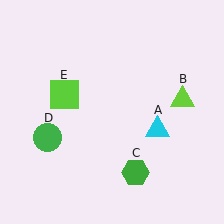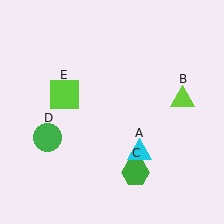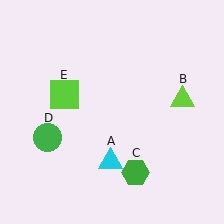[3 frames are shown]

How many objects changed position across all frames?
1 object changed position: cyan triangle (object A).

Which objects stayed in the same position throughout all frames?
Lime triangle (object B) and green hexagon (object C) and green circle (object D) and lime square (object E) remained stationary.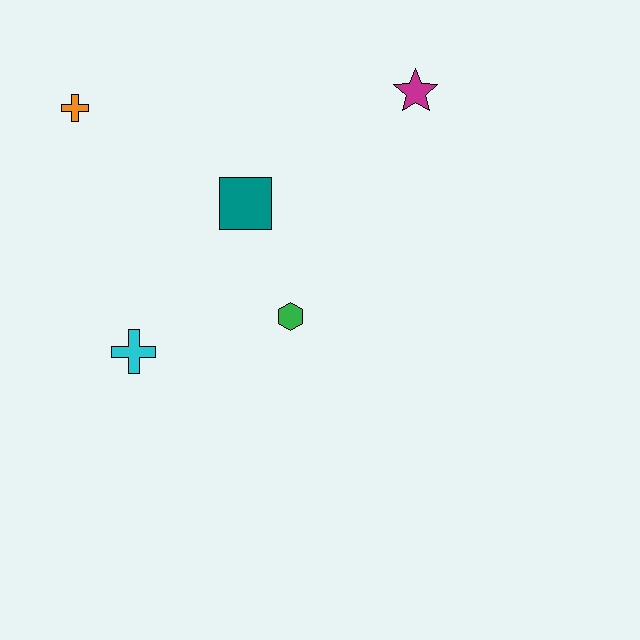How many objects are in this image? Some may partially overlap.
There are 5 objects.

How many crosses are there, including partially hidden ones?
There are 2 crosses.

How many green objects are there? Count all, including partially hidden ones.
There is 1 green object.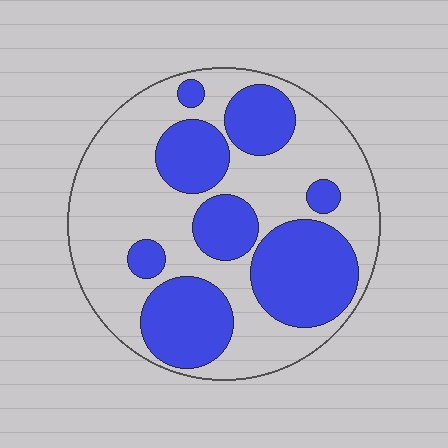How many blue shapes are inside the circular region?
8.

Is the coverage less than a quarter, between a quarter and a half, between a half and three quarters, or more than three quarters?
Between a quarter and a half.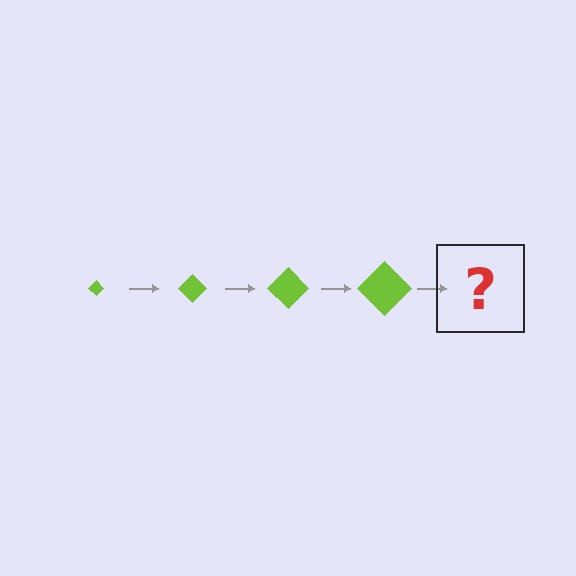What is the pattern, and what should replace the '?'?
The pattern is that the diamond gets progressively larger each step. The '?' should be a lime diamond, larger than the previous one.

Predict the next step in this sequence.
The next step is a lime diamond, larger than the previous one.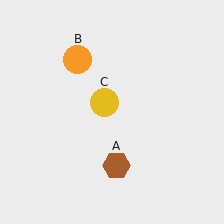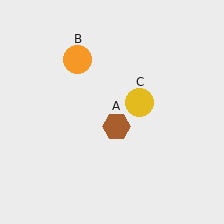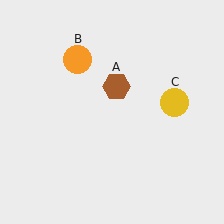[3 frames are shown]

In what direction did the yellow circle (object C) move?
The yellow circle (object C) moved right.